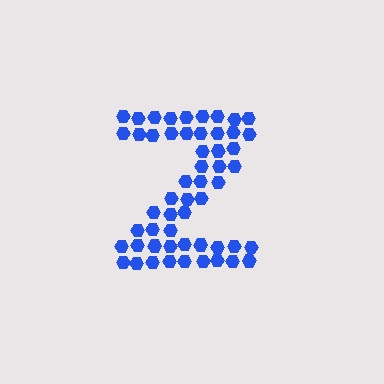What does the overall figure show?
The overall figure shows the letter Z.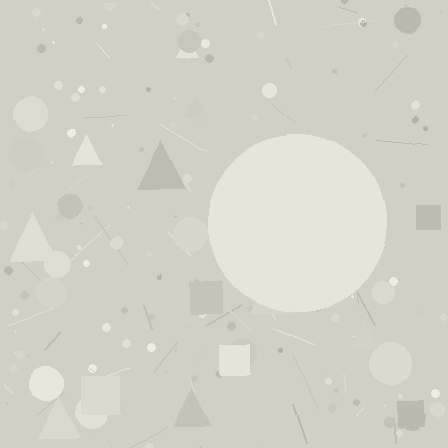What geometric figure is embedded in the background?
A circle is embedded in the background.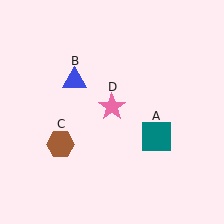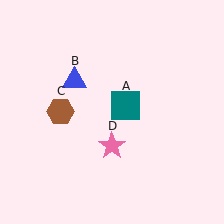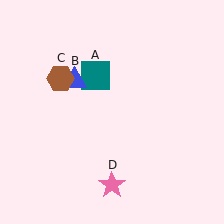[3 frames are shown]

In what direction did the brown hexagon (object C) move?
The brown hexagon (object C) moved up.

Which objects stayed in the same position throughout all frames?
Blue triangle (object B) remained stationary.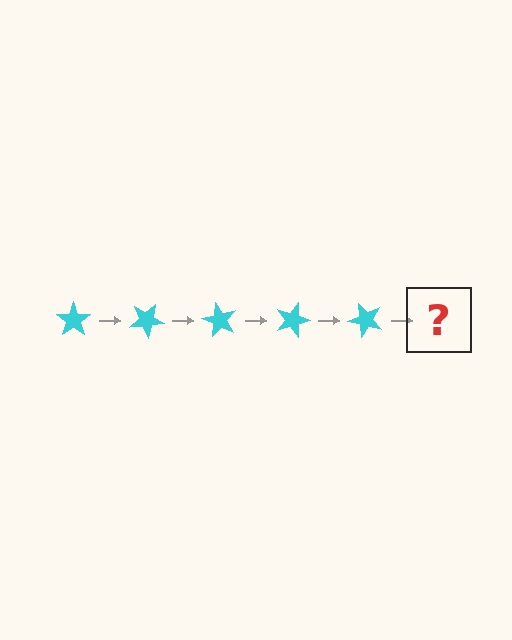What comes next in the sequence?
The next element should be a cyan star rotated 150 degrees.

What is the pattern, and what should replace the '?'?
The pattern is that the star rotates 30 degrees each step. The '?' should be a cyan star rotated 150 degrees.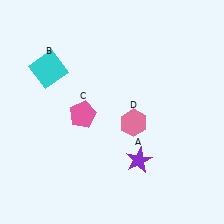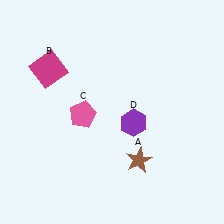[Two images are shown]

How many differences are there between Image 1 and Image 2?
There are 3 differences between the two images.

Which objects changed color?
A changed from purple to brown. B changed from cyan to magenta. D changed from pink to purple.